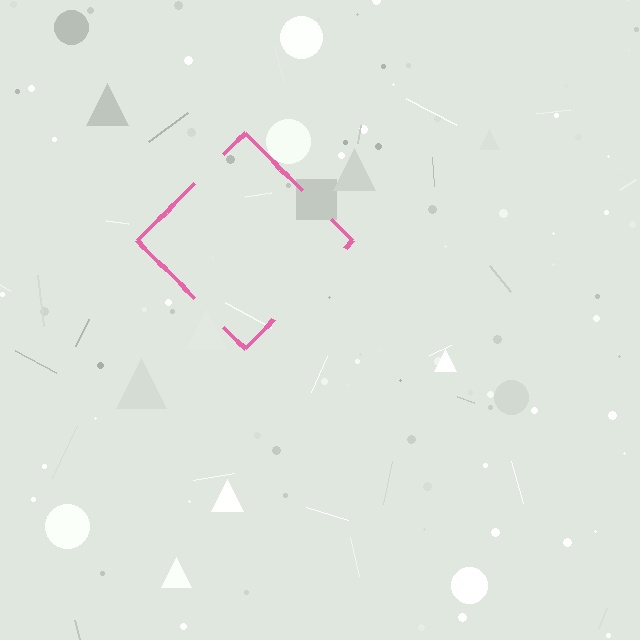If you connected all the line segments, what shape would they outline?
They would outline a diamond.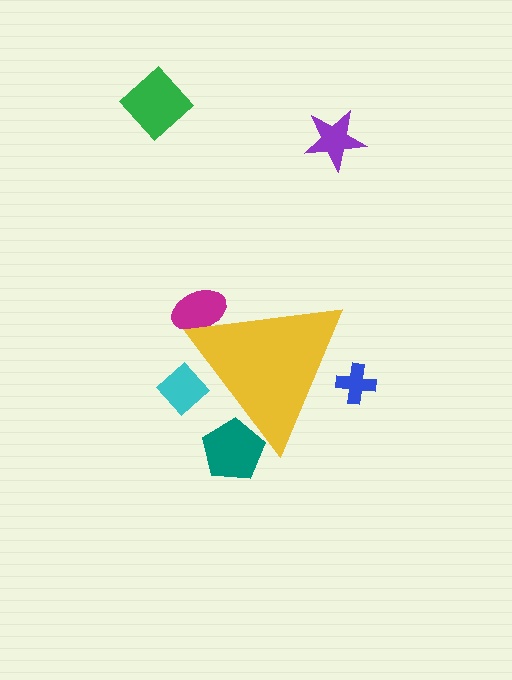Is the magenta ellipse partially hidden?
Yes, the magenta ellipse is partially hidden behind the yellow triangle.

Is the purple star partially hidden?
No, the purple star is fully visible.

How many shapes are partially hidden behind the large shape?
4 shapes are partially hidden.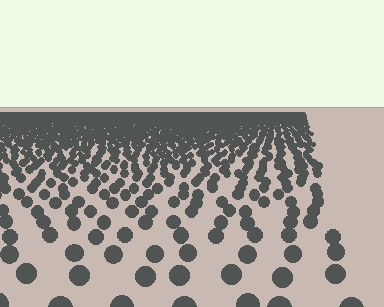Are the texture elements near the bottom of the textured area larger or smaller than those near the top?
Larger. Near the bottom, elements are closer to the viewer and appear at a bigger on-screen size.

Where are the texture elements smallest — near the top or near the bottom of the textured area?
Near the top.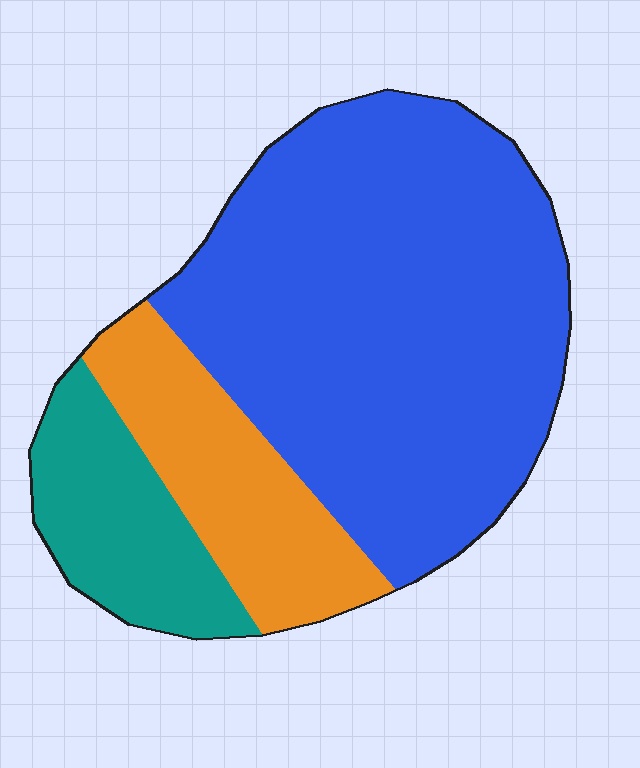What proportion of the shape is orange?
Orange covers around 20% of the shape.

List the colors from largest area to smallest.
From largest to smallest: blue, orange, teal.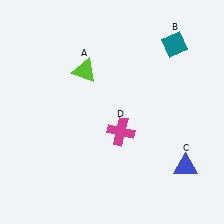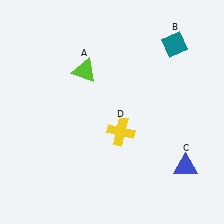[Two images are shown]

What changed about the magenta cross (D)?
In Image 1, D is magenta. In Image 2, it changed to yellow.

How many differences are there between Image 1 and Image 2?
There is 1 difference between the two images.